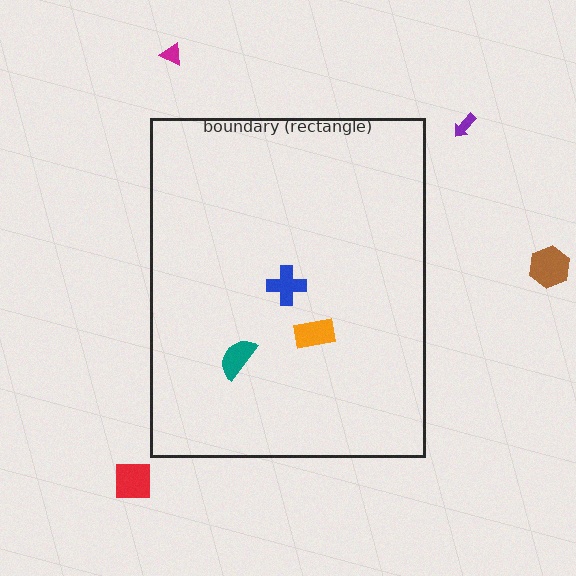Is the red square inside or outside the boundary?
Outside.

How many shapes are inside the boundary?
3 inside, 4 outside.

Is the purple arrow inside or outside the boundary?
Outside.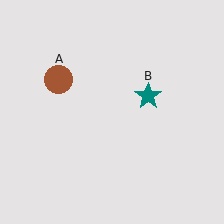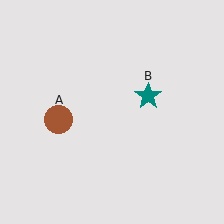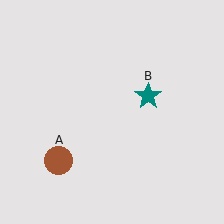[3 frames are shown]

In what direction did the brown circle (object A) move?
The brown circle (object A) moved down.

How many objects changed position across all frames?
1 object changed position: brown circle (object A).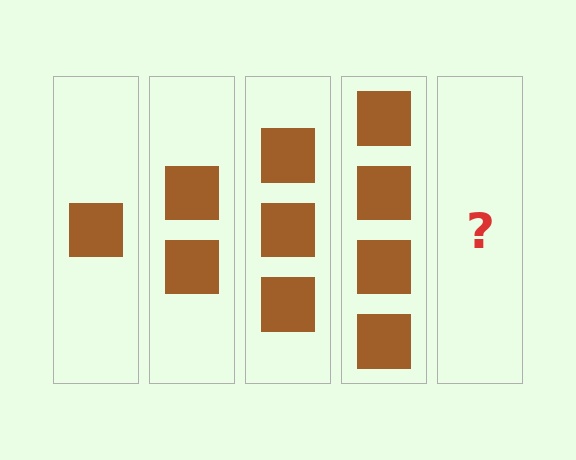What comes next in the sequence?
The next element should be 5 squares.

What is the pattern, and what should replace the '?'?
The pattern is that each step adds one more square. The '?' should be 5 squares.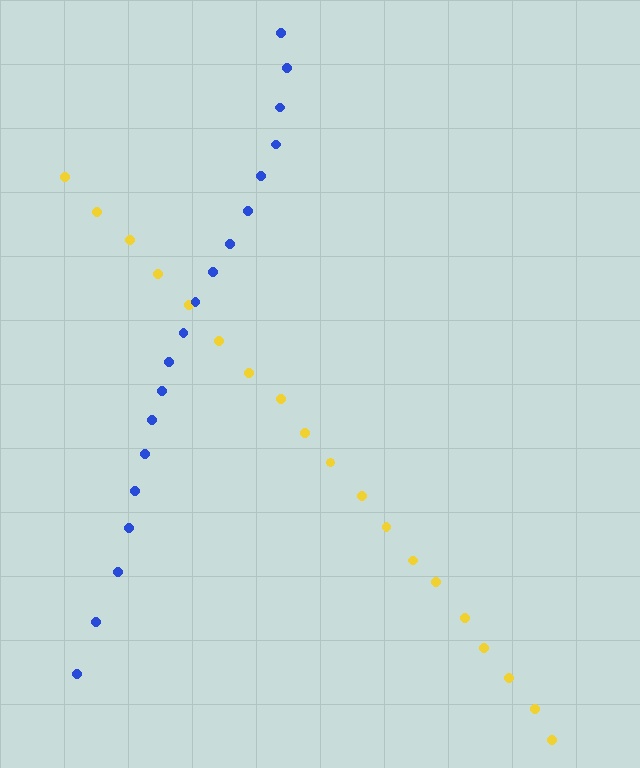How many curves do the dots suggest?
There are 2 distinct paths.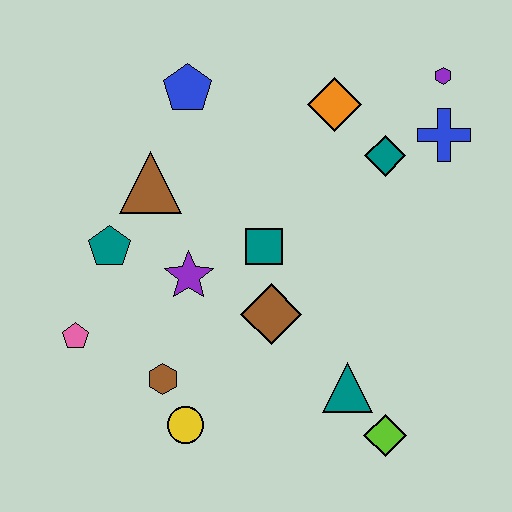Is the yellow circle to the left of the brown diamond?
Yes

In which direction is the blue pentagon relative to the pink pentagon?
The blue pentagon is above the pink pentagon.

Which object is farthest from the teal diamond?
The pink pentagon is farthest from the teal diamond.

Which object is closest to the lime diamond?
The teal triangle is closest to the lime diamond.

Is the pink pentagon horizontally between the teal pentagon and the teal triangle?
No